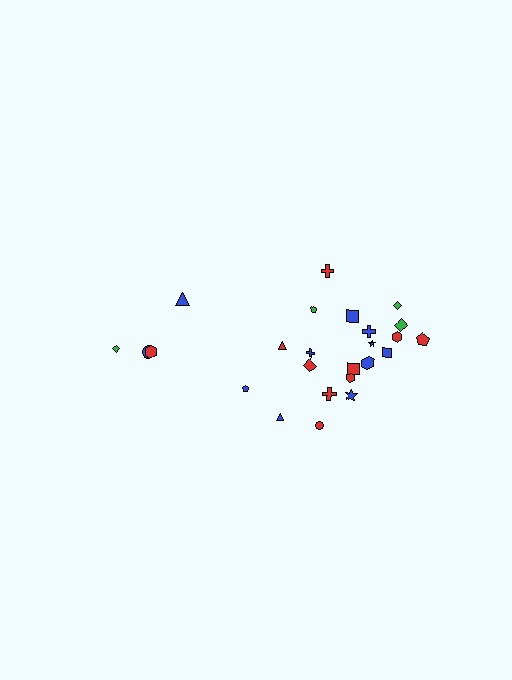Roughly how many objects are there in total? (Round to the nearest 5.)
Roughly 25 objects in total.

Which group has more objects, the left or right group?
The right group.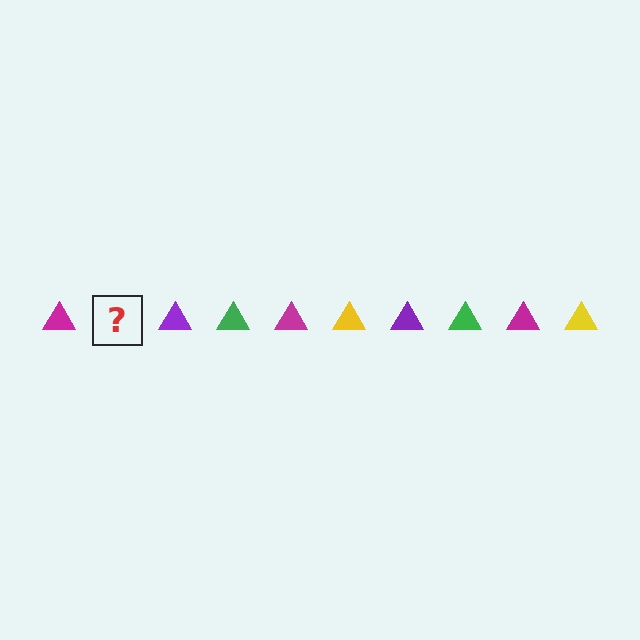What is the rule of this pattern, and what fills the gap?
The rule is that the pattern cycles through magenta, yellow, purple, green triangles. The gap should be filled with a yellow triangle.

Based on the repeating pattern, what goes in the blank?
The blank should be a yellow triangle.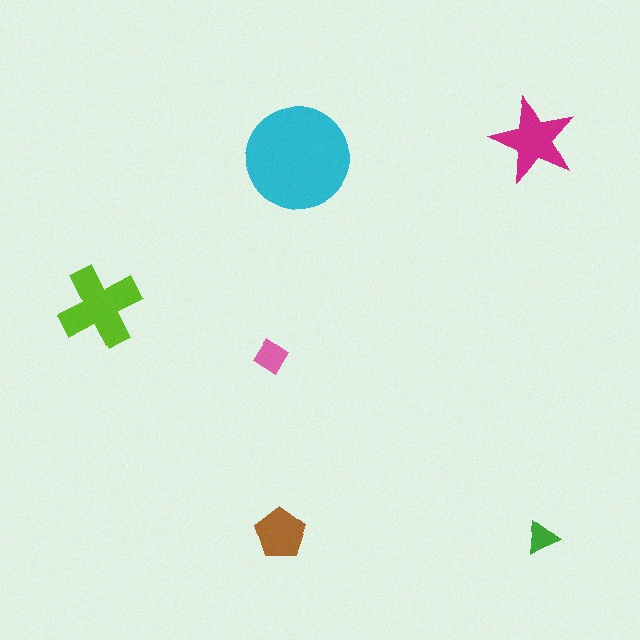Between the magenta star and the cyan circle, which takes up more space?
The cyan circle.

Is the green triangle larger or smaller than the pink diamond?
Smaller.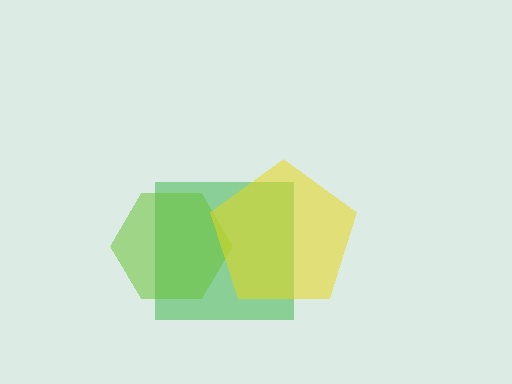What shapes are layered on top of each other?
The layered shapes are: a green square, a lime hexagon, a yellow pentagon.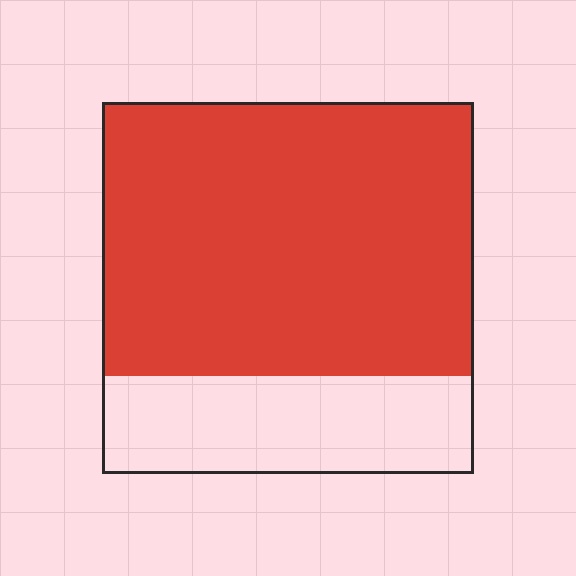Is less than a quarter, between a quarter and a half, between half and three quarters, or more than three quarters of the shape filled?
Between half and three quarters.